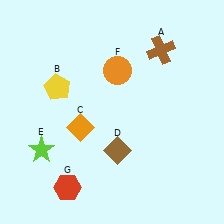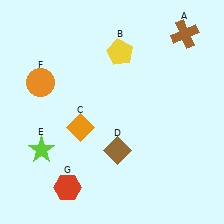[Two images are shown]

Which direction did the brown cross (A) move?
The brown cross (A) moved right.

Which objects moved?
The objects that moved are: the brown cross (A), the yellow pentagon (B), the orange circle (F).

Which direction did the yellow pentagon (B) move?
The yellow pentagon (B) moved right.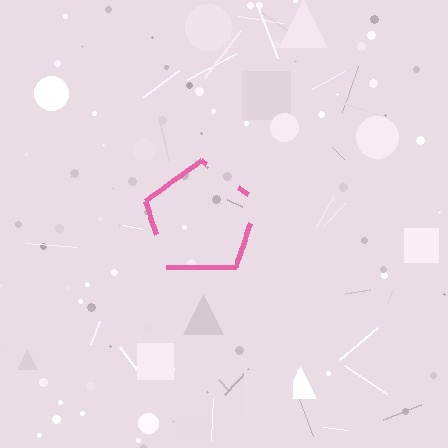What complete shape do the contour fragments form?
The contour fragments form a pentagon.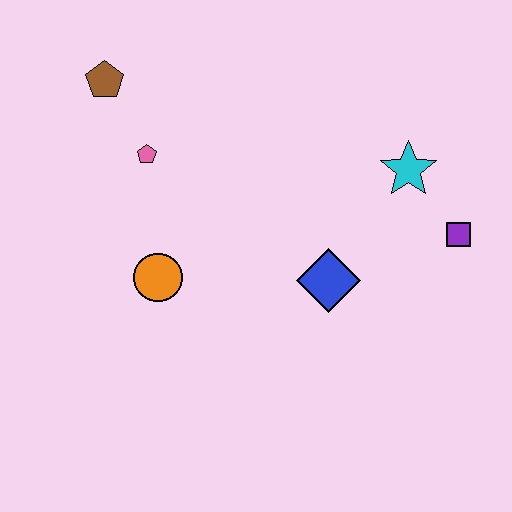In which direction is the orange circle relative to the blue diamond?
The orange circle is to the left of the blue diamond.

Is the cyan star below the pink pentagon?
Yes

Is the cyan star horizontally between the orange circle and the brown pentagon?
No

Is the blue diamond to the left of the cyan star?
Yes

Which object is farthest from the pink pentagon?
The purple square is farthest from the pink pentagon.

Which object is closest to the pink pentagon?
The brown pentagon is closest to the pink pentagon.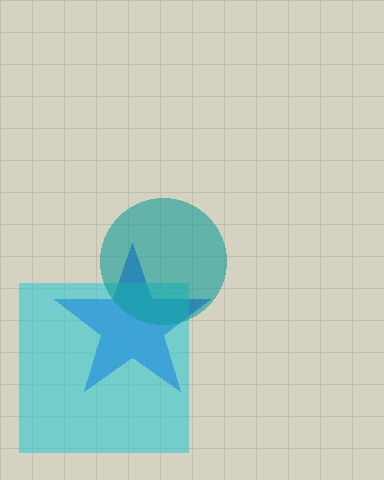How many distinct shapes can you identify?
There are 3 distinct shapes: a blue star, a cyan square, a teal circle.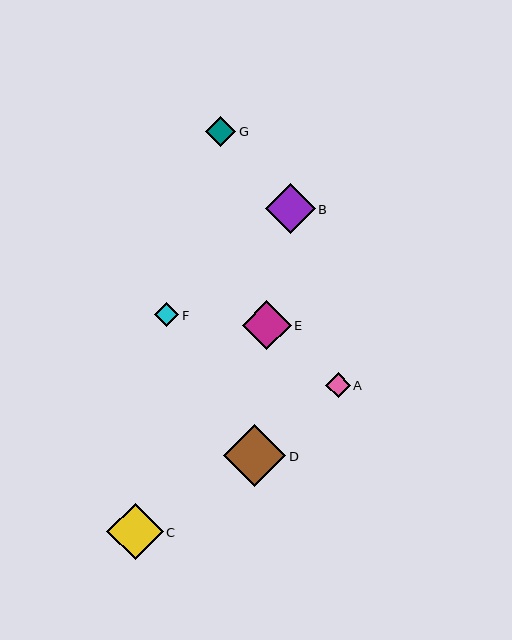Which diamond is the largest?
Diamond D is the largest with a size of approximately 62 pixels.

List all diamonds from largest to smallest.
From largest to smallest: D, C, B, E, G, A, F.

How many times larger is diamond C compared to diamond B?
Diamond C is approximately 1.1 times the size of diamond B.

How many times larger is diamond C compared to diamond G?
Diamond C is approximately 1.8 times the size of diamond G.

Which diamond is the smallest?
Diamond F is the smallest with a size of approximately 24 pixels.